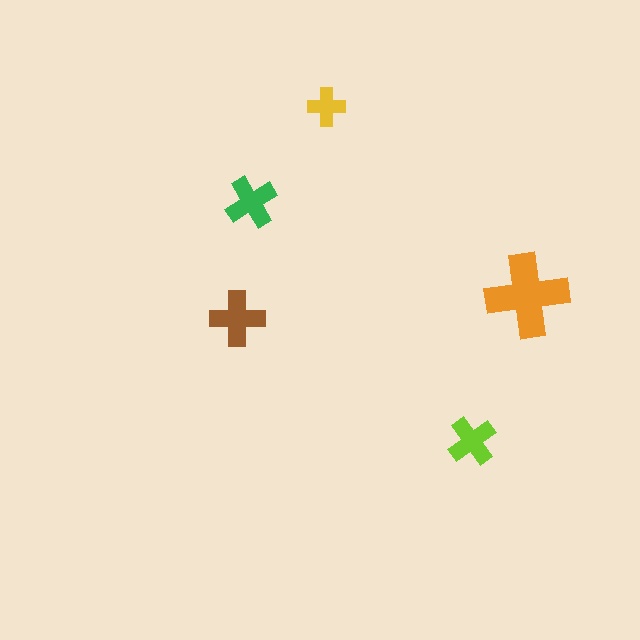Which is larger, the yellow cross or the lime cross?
The lime one.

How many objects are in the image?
There are 5 objects in the image.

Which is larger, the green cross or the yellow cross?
The green one.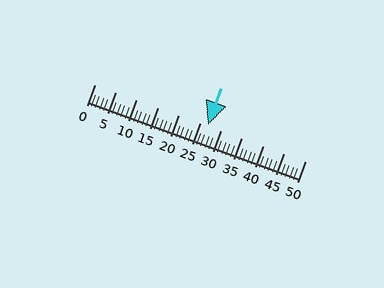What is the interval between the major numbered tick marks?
The major tick marks are spaced 5 units apart.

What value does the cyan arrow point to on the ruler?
The cyan arrow points to approximately 27.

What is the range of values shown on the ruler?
The ruler shows values from 0 to 50.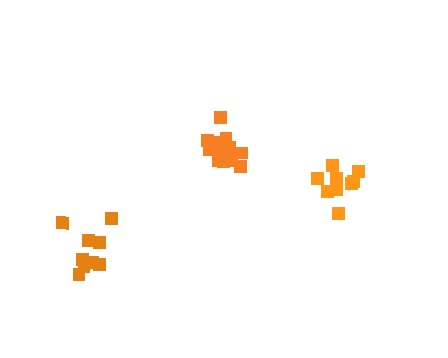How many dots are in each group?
Group 1: 15 dots, Group 2: 10 dots, Group 3: 9 dots (34 total).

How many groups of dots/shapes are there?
There are 3 groups.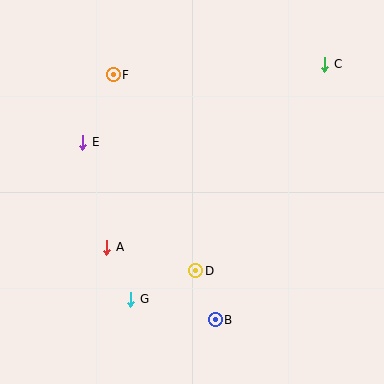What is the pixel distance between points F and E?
The distance between F and E is 74 pixels.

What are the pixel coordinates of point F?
Point F is at (113, 75).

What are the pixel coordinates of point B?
Point B is at (215, 320).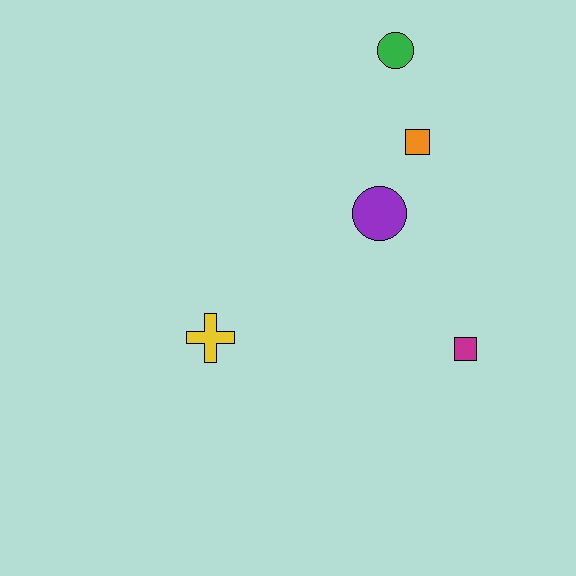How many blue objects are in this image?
There are no blue objects.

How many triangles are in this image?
There are no triangles.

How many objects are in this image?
There are 5 objects.